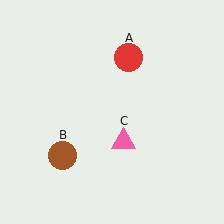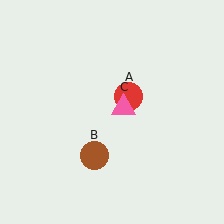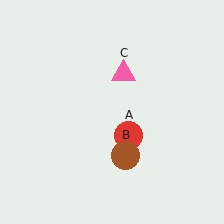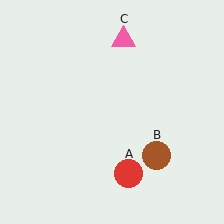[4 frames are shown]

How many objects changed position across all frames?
3 objects changed position: red circle (object A), brown circle (object B), pink triangle (object C).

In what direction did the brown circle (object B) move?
The brown circle (object B) moved right.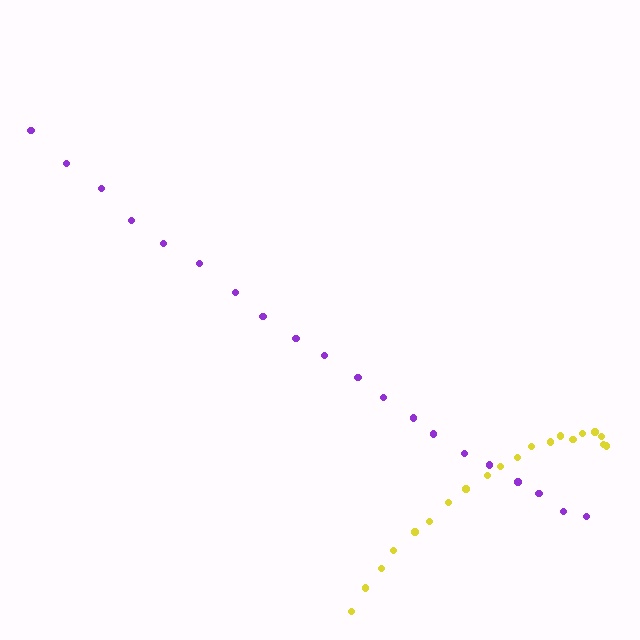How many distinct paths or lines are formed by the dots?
There are 2 distinct paths.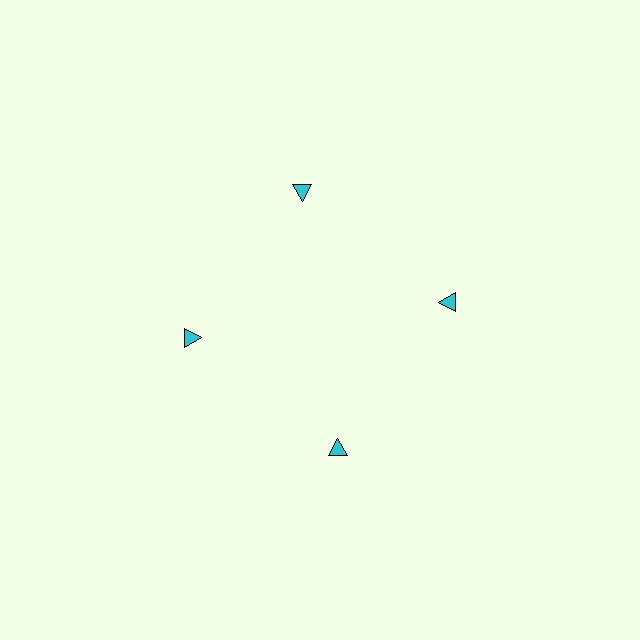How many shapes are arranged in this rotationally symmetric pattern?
There are 4 shapes, arranged in 4 groups of 1.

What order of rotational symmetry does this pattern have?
This pattern has 4-fold rotational symmetry.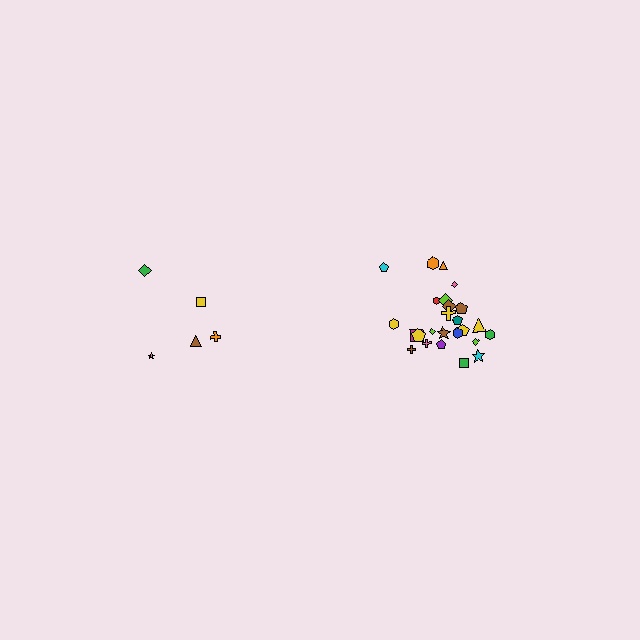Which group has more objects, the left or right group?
The right group.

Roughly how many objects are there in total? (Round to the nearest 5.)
Roughly 30 objects in total.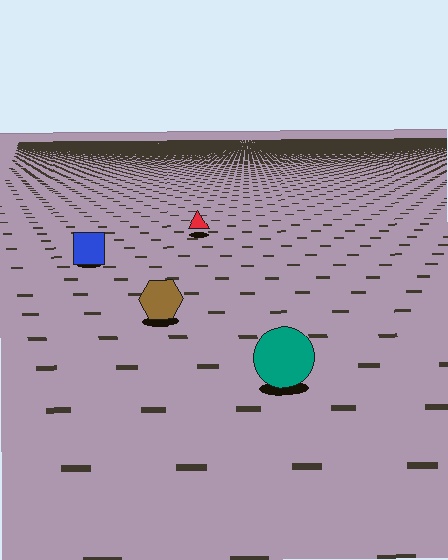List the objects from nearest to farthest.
From nearest to farthest: the teal circle, the brown hexagon, the blue square, the red triangle.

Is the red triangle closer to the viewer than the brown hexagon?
No. The brown hexagon is closer — you can tell from the texture gradient: the ground texture is coarser near it.